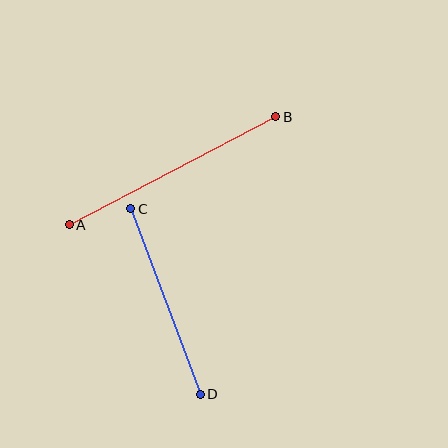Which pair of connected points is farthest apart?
Points A and B are farthest apart.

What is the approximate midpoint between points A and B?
The midpoint is at approximately (172, 171) pixels.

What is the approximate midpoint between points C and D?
The midpoint is at approximately (165, 302) pixels.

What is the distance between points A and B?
The distance is approximately 233 pixels.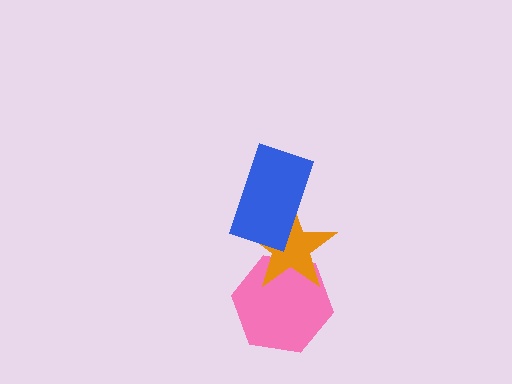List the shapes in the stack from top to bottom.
From top to bottom: the blue rectangle, the orange star, the pink hexagon.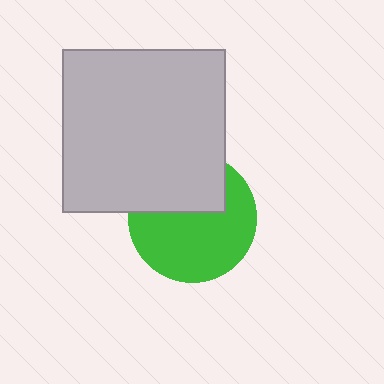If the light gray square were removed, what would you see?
You would see the complete green circle.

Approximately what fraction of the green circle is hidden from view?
Roughly 37% of the green circle is hidden behind the light gray square.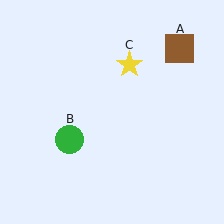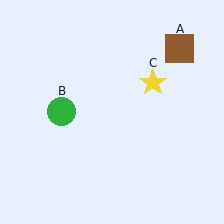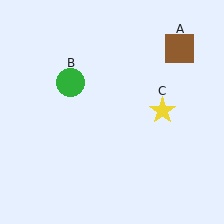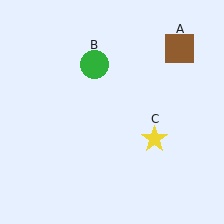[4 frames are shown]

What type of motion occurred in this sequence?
The green circle (object B), yellow star (object C) rotated clockwise around the center of the scene.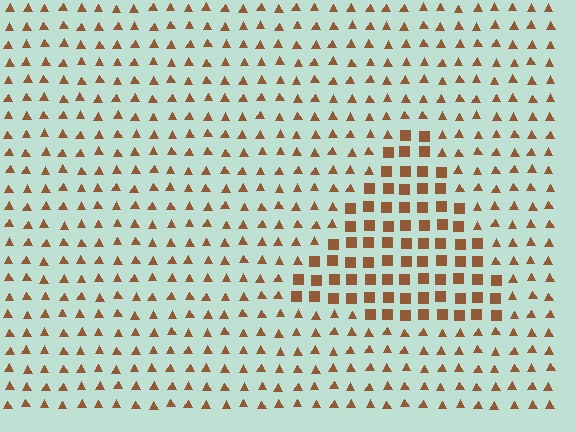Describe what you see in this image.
The image is filled with small brown elements arranged in a uniform grid. A triangle-shaped region contains squares, while the surrounding area contains triangles. The boundary is defined purely by the change in element shape.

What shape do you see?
I see a triangle.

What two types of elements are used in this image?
The image uses squares inside the triangle region and triangles outside it.